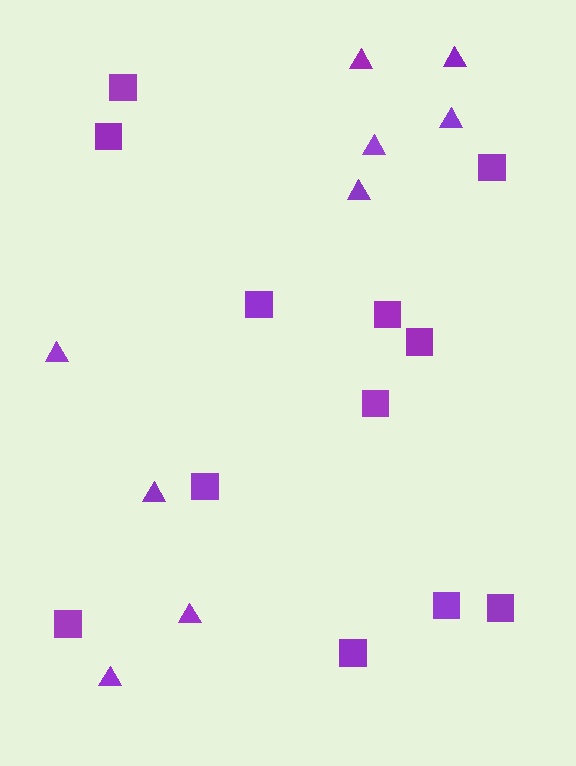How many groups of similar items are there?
There are 2 groups: one group of triangles (9) and one group of squares (12).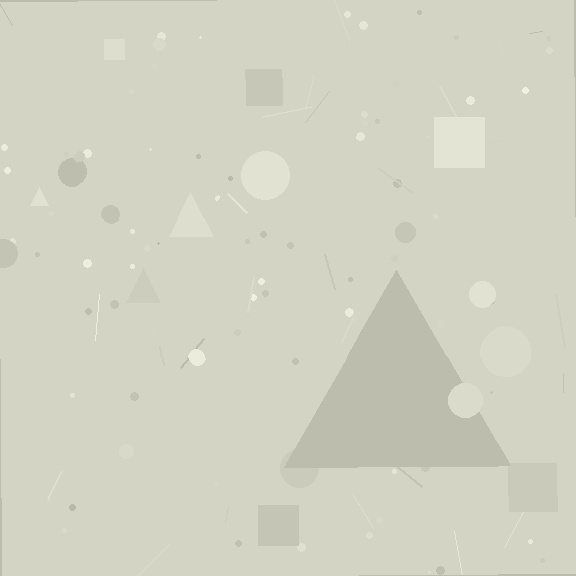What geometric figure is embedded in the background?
A triangle is embedded in the background.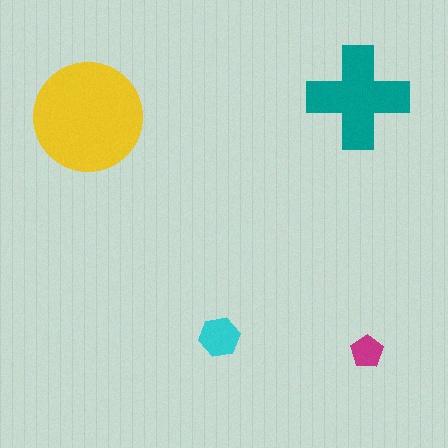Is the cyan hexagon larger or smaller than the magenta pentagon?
Larger.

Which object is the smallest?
The magenta pentagon.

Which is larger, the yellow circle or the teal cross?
The yellow circle.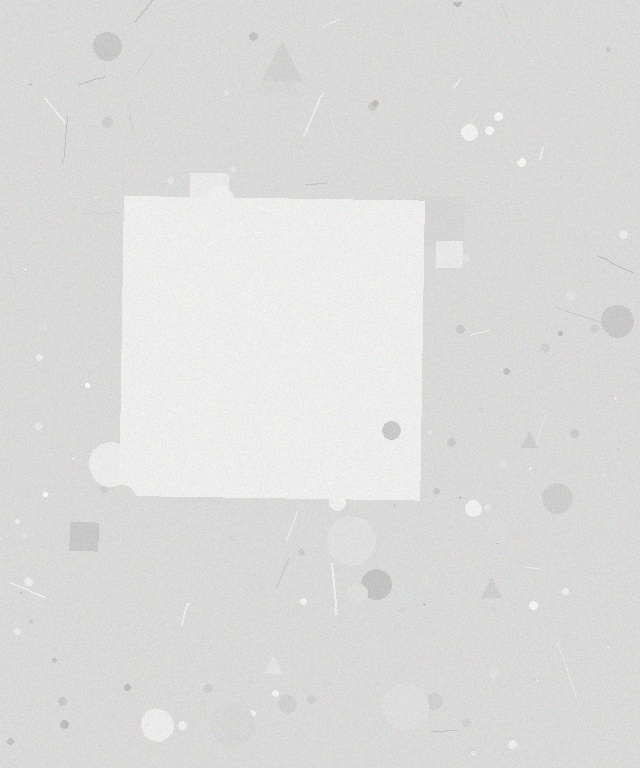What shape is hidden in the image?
A square is hidden in the image.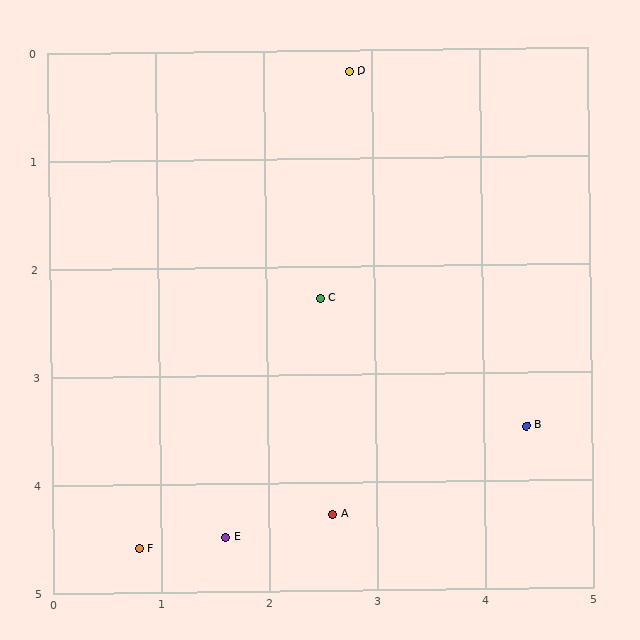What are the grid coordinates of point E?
Point E is at approximately (1.6, 4.5).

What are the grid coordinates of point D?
Point D is at approximately (2.8, 0.2).